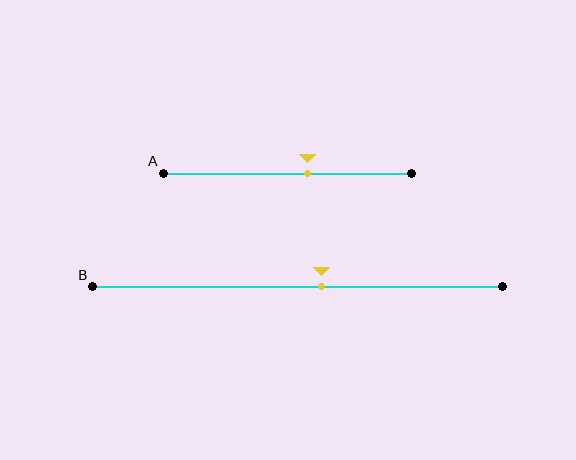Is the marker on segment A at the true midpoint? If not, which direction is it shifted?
No, the marker on segment A is shifted to the right by about 8% of the segment length.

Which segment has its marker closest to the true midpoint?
Segment B has its marker closest to the true midpoint.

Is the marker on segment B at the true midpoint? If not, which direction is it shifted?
No, the marker on segment B is shifted to the right by about 6% of the segment length.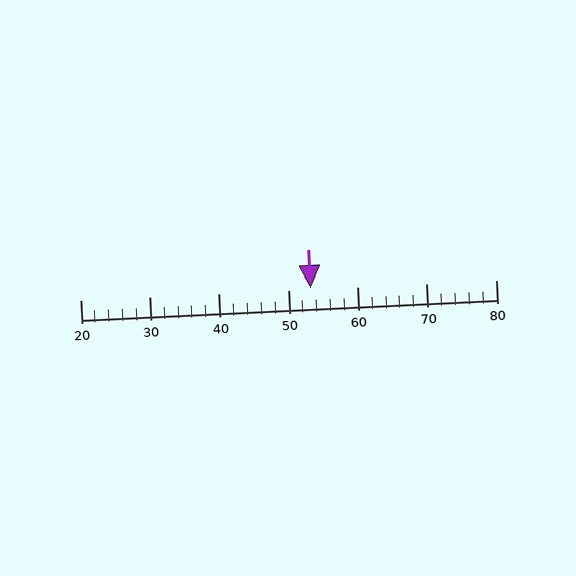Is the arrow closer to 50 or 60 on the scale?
The arrow is closer to 50.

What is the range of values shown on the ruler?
The ruler shows values from 20 to 80.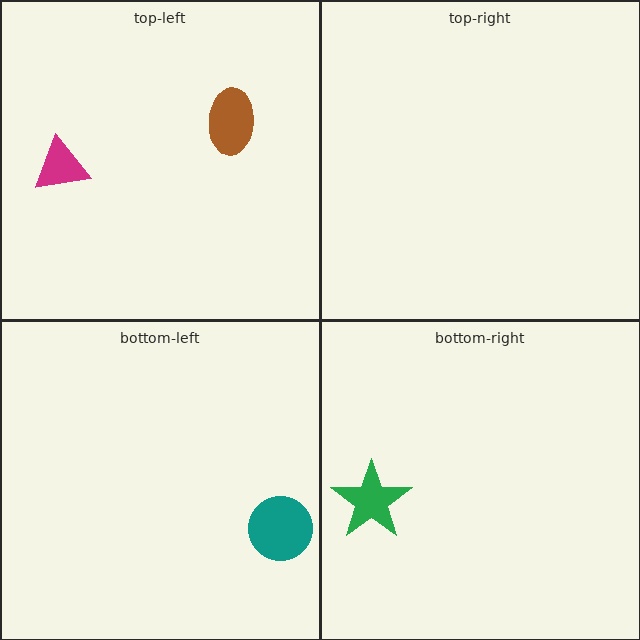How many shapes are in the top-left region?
2.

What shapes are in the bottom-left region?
The teal circle.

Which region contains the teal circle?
The bottom-left region.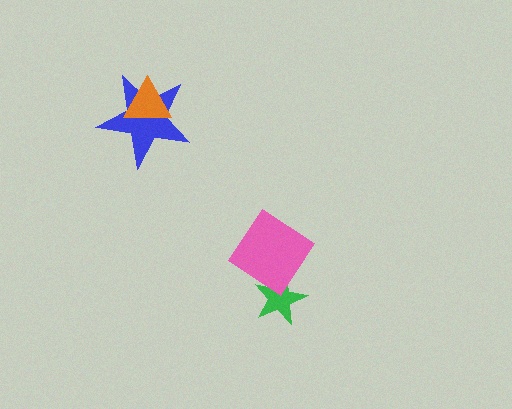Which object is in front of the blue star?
The orange triangle is in front of the blue star.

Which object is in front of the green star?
The pink diamond is in front of the green star.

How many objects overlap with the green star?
1 object overlaps with the green star.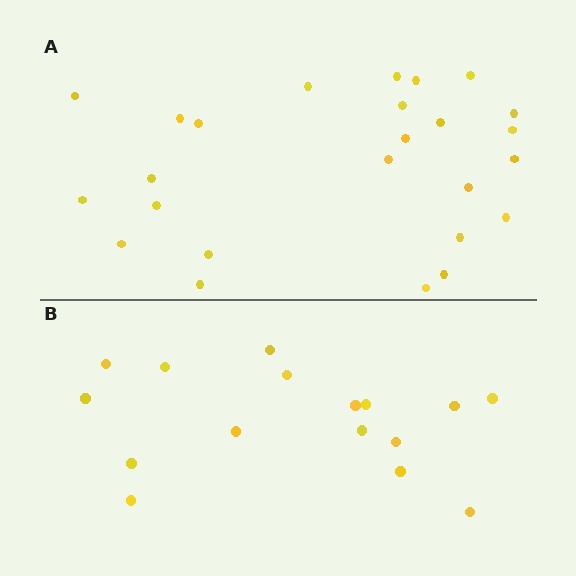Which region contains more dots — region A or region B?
Region A (the top region) has more dots.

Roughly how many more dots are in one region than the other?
Region A has roughly 8 or so more dots than region B.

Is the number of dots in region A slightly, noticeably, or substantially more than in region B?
Region A has substantially more. The ratio is roughly 1.6 to 1.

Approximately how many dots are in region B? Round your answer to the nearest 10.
About 20 dots. (The exact count is 16, which rounds to 20.)